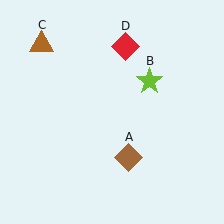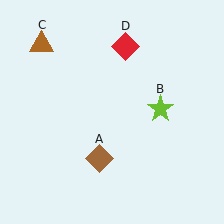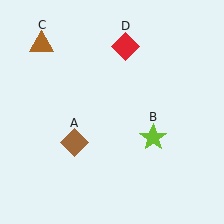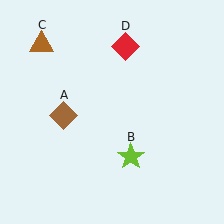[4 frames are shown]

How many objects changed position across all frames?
2 objects changed position: brown diamond (object A), lime star (object B).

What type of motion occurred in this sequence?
The brown diamond (object A), lime star (object B) rotated clockwise around the center of the scene.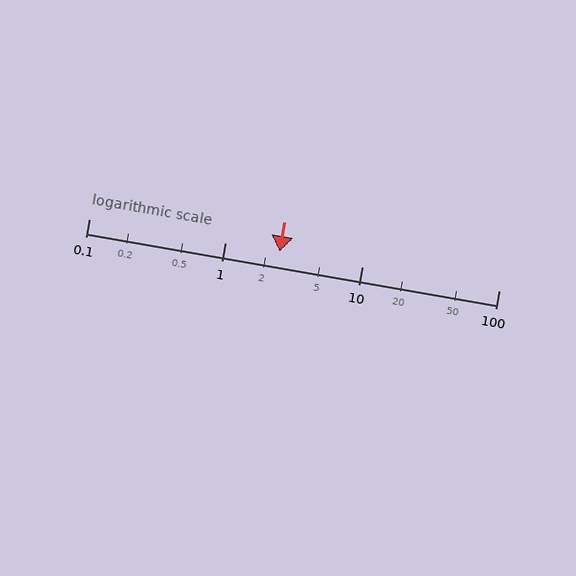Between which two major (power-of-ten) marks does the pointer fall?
The pointer is between 1 and 10.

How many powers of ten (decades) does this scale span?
The scale spans 3 decades, from 0.1 to 100.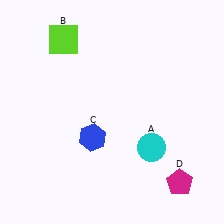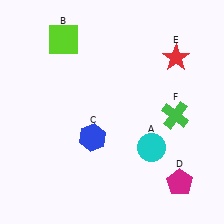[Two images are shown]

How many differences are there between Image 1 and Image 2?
There are 2 differences between the two images.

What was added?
A red star (E), a green cross (F) were added in Image 2.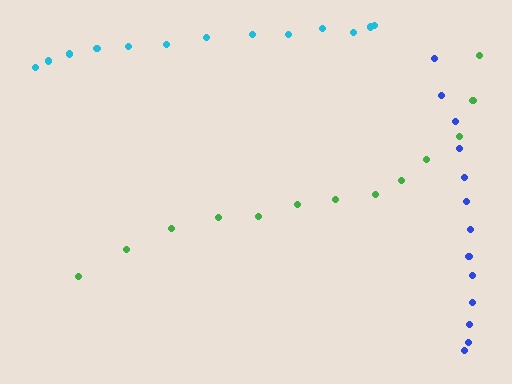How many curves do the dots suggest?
There are 3 distinct paths.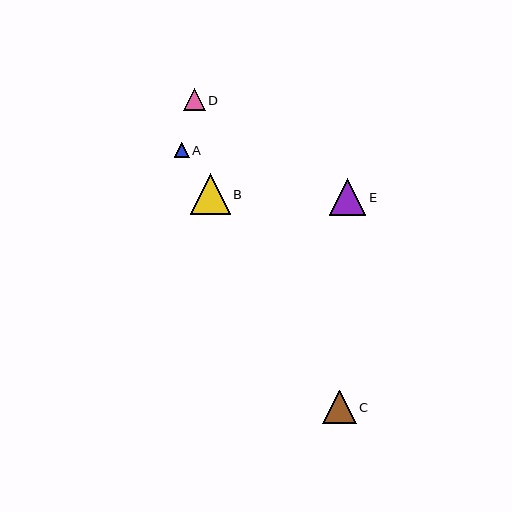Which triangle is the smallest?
Triangle A is the smallest with a size of approximately 15 pixels.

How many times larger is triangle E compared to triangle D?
Triangle E is approximately 1.7 times the size of triangle D.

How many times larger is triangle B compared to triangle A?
Triangle B is approximately 2.7 times the size of triangle A.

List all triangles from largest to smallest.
From largest to smallest: B, E, C, D, A.